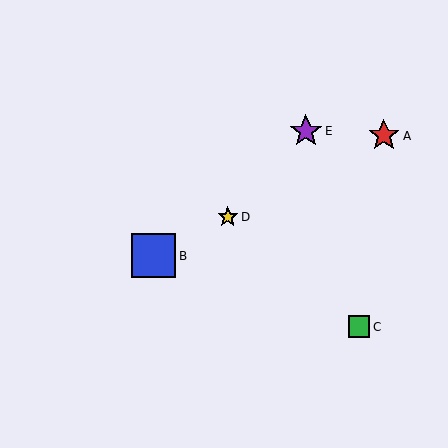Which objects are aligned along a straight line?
Objects A, B, D are aligned along a straight line.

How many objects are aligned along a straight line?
3 objects (A, B, D) are aligned along a straight line.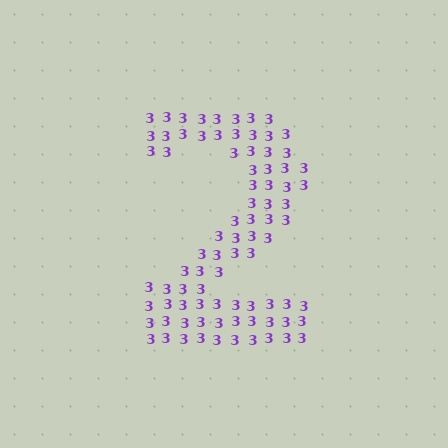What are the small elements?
The small elements are digit 3's.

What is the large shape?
The large shape is the digit 2.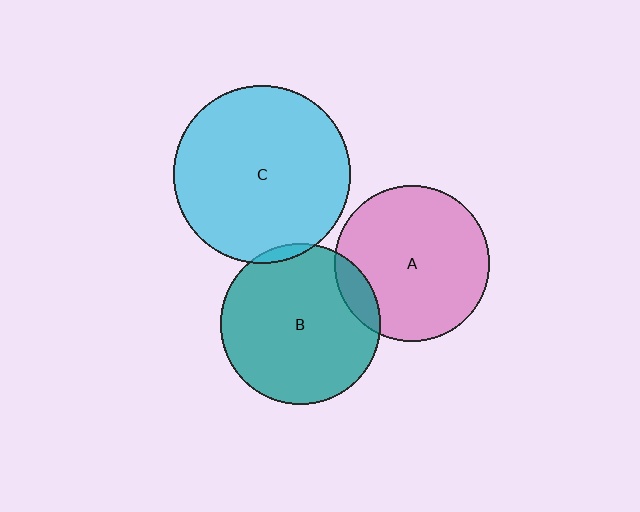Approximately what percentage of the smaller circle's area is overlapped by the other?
Approximately 5%.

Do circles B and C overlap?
Yes.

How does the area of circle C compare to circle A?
Approximately 1.3 times.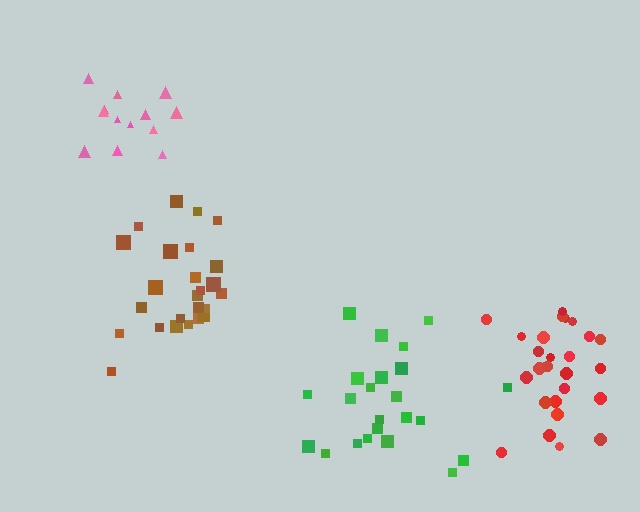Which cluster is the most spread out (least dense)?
Green.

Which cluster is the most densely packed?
Brown.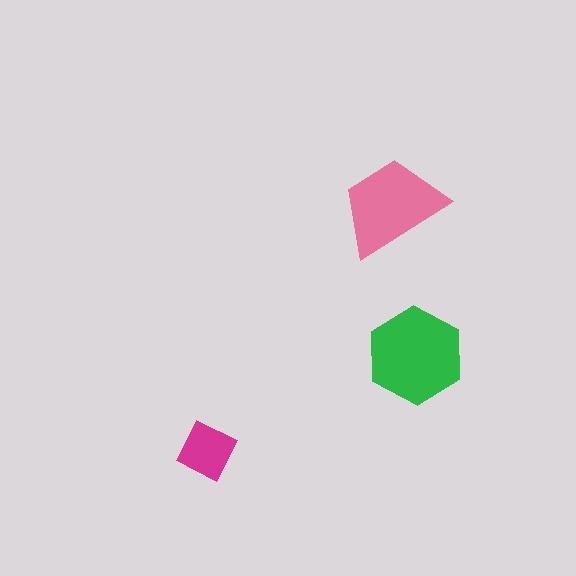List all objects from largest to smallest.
The green hexagon, the pink trapezoid, the magenta diamond.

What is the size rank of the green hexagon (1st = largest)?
1st.